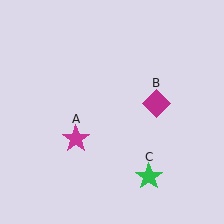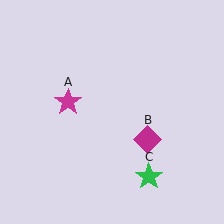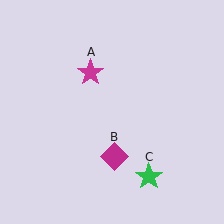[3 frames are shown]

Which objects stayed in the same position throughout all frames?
Green star (object C) remained stationary.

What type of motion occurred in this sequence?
The magenta star (object A), magenta diamond (object B) rotated clockwise around the center of the scene.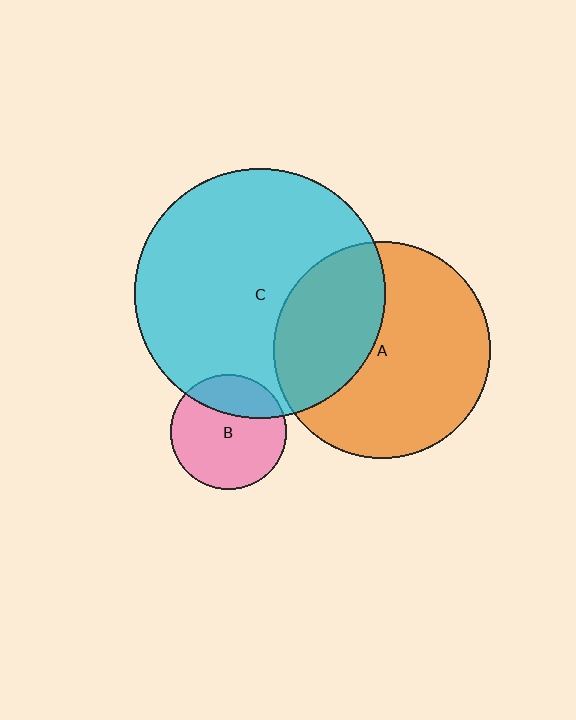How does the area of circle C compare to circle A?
Approximately 1.3 times.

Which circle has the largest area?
Circle C (cyan).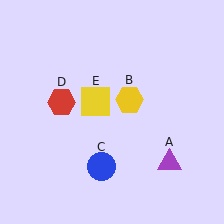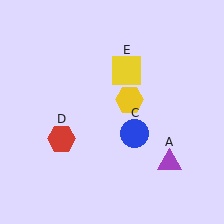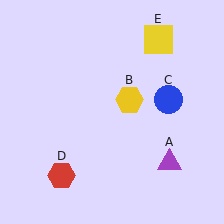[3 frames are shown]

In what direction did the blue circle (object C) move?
The blue circle (object C) moved up and to the right.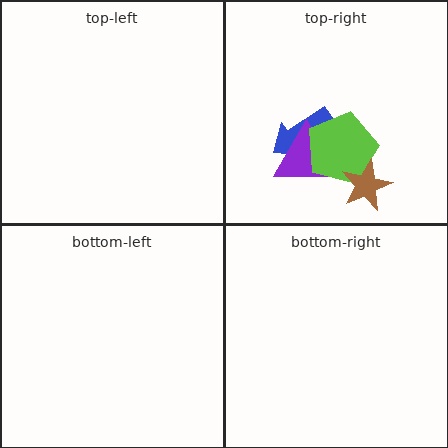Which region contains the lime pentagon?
The top-right region.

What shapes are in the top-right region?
The blue arrow, the purple triangle, the lime pentagon, the brown star.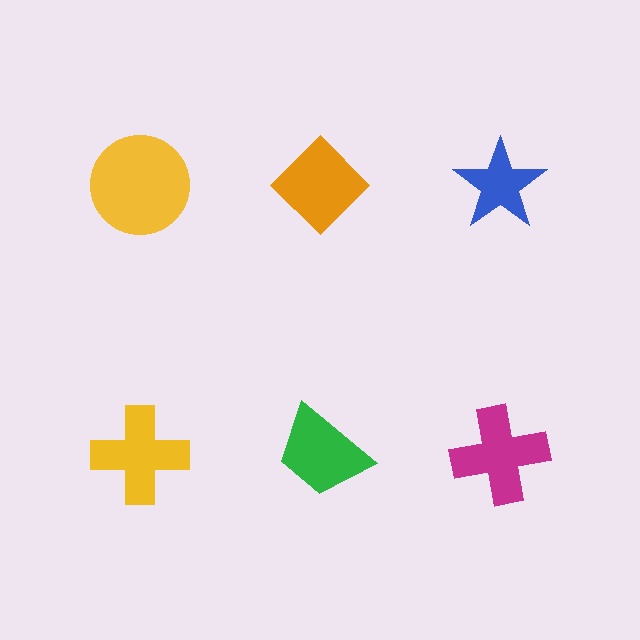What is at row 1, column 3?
A blue star.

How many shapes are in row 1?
3 shapes.